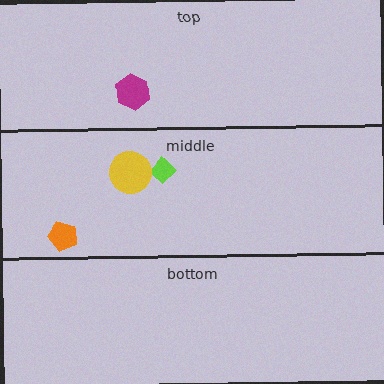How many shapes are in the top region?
1.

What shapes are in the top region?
The magenta hexagon.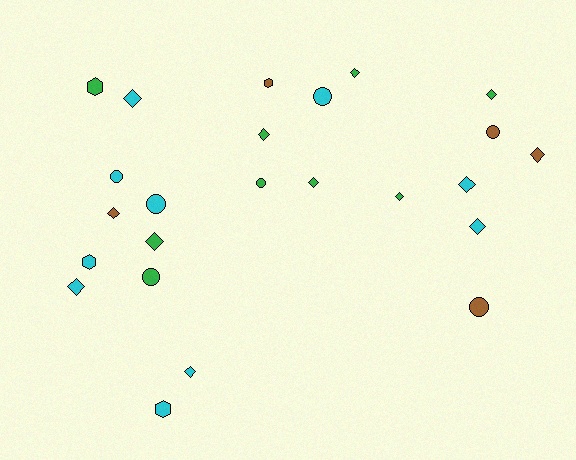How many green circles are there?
There are 2 green circles.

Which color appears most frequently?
Cyan, with 10 objects.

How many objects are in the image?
There are 24 objects.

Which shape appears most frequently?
Diamond, with 13 objects.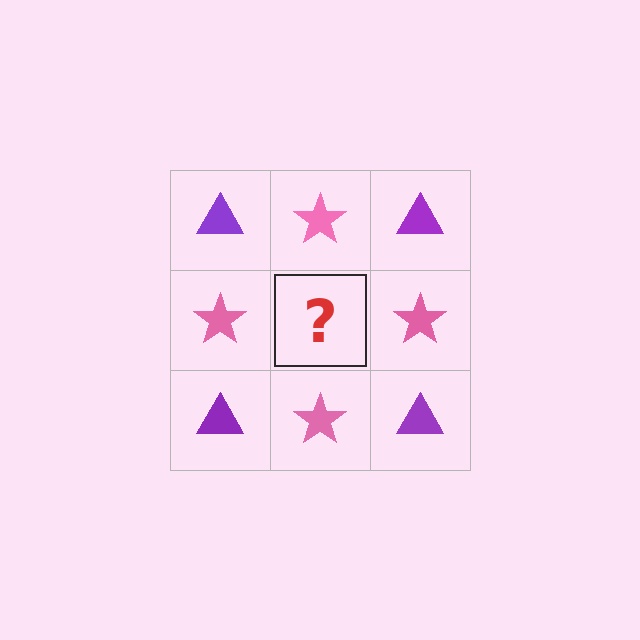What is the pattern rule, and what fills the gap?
The rule is that it alternates purple triangle and pink star in a checkerboard pattern. The gap should be filled with a purple triangle.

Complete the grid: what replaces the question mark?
The question mark should be replaced with a purple triangle.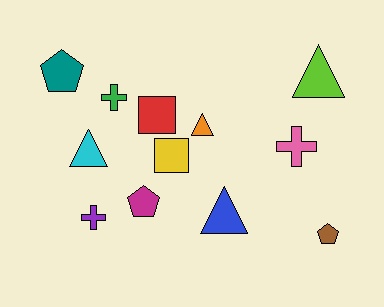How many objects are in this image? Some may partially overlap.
There are 12 objects.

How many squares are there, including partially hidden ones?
There are 2 squares.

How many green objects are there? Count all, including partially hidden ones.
There is 1 green object.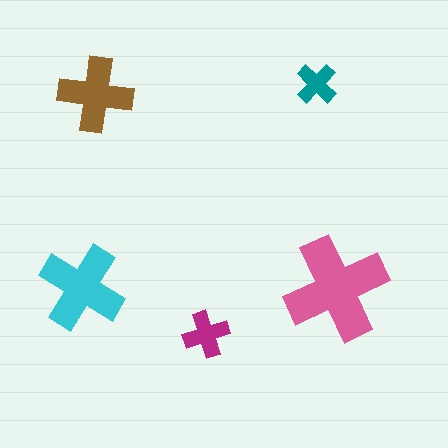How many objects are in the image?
There are 5 objects in the image.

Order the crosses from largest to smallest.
the pink one, the cyan one, the brown one, the magenta one, the teal one.